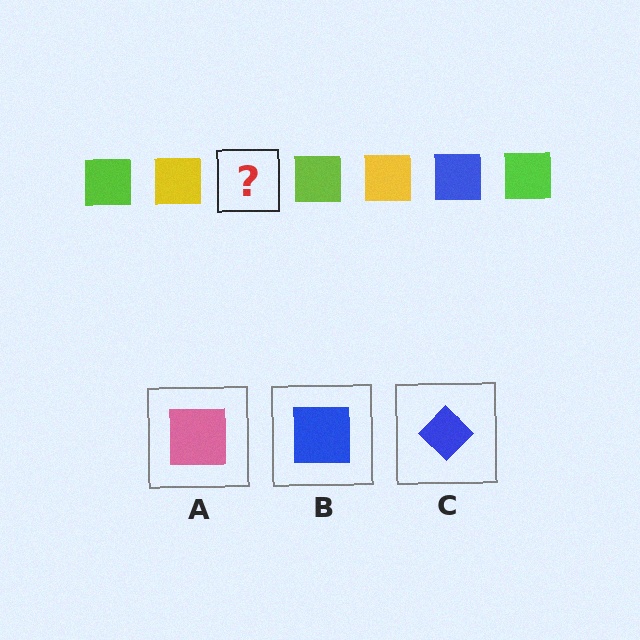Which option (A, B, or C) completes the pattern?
B.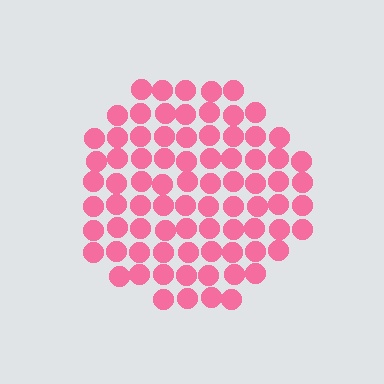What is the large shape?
The large shape is a circle.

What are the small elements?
The small elements are circles.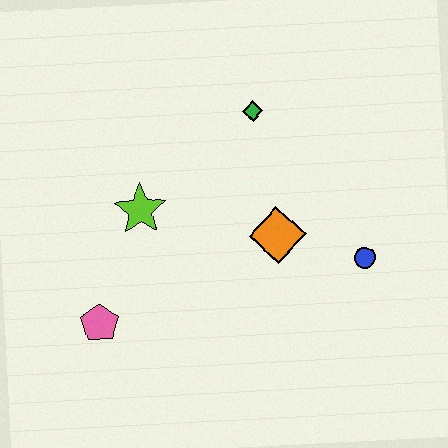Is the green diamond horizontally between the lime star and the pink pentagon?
No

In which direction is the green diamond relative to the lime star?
The green diamond is to the right of the lime star.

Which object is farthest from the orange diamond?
The pink pentagon is farthest from the orange diamond.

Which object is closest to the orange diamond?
The blue circle is closest to the orange diamond.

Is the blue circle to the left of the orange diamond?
No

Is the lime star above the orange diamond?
Yes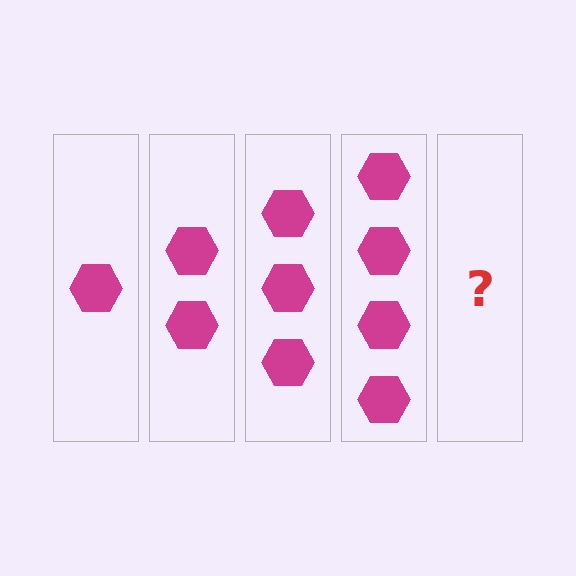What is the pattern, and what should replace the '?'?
The pattern is that each step adds one more hexagon. The '?' should be 5 hexagons.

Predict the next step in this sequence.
The next step is 5 hexagons.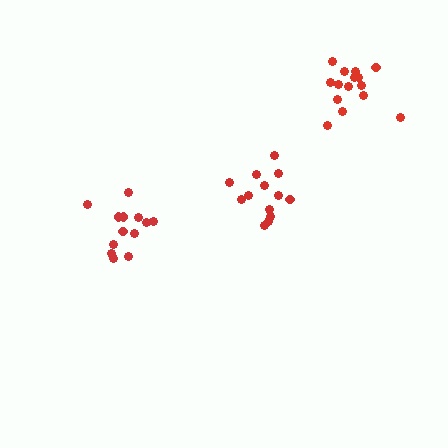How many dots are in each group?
Group 1: 13 dots, Group 2: 13 dots, Group 3: 15 dots (41 total).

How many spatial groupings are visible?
There are 3 spatial groupings.